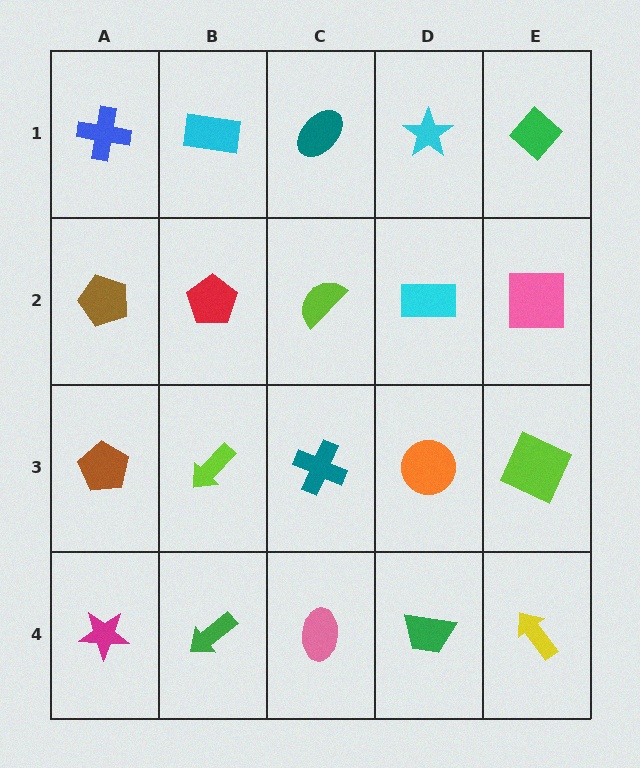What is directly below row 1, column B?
A red pentagon.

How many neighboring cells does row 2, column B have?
4.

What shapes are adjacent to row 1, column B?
A red pentagon (row 2, column B), a blue cross (row 1, column A), a teal ellipse (row 1, column C).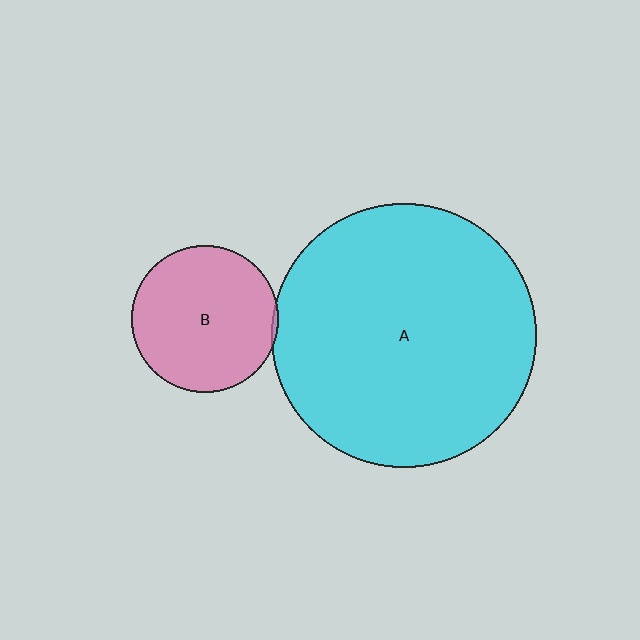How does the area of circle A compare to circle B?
Approximately 3.2 times.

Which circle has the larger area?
Circle A (cyan).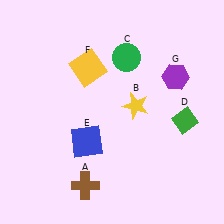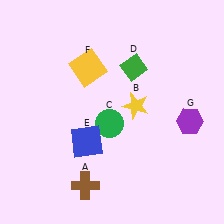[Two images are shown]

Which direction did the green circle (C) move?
The green circle (C) moved down.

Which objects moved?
The objects that moved are: the green circle (C), the green diamond (D), the purple hexagon (G).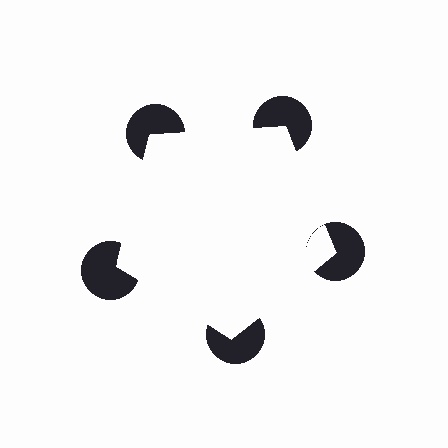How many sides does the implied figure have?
5 sides.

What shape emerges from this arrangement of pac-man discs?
An illusory pentagon — its edges are inferred from the aligned wedge cuts in the pac-man discs, not physically drawn.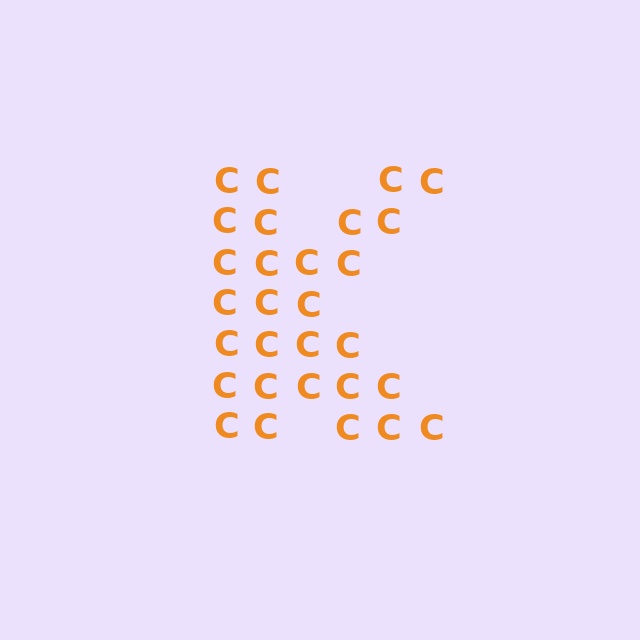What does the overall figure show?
The overall figure shows the letter K.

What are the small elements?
The small elements are letter C's.